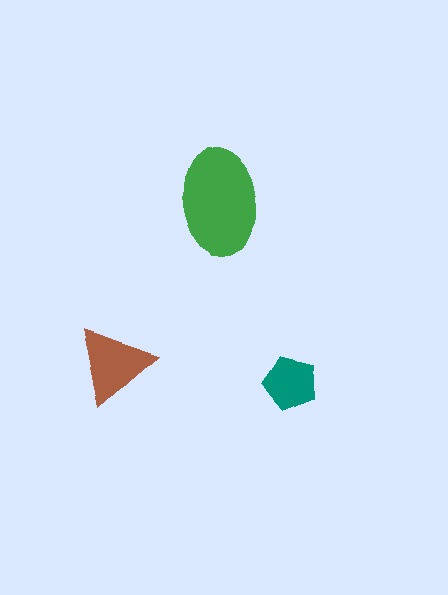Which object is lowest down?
The teal pentagon is bottommost.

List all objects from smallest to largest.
The teal pentagon, the brown triangle, the green ellipse.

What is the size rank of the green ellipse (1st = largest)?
1st.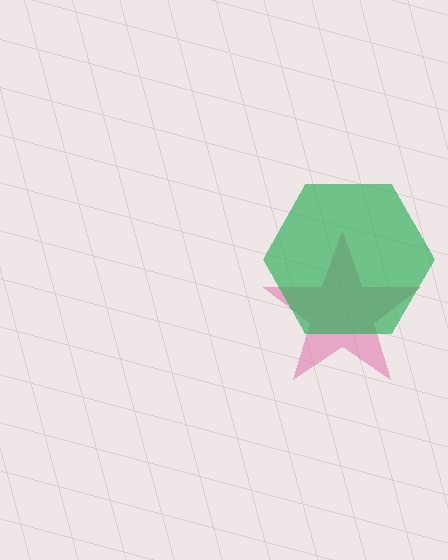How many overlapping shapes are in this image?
There are 2 overlapping shapes in the image.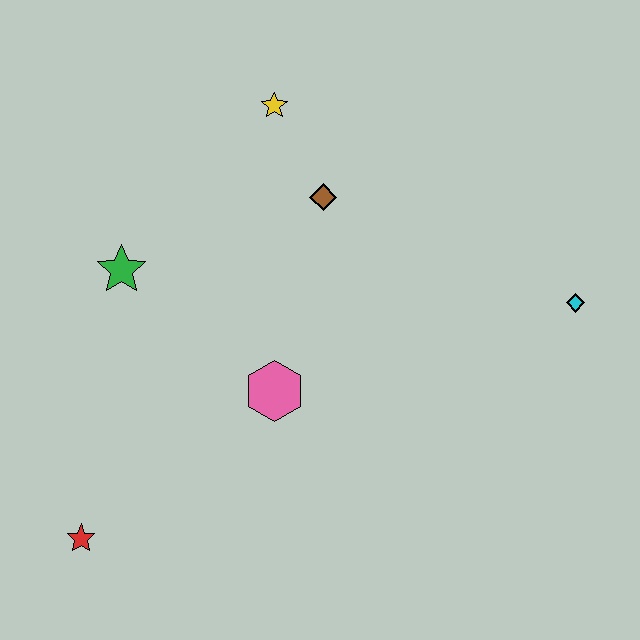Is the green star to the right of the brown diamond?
No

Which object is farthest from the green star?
The cyan diamond is farthest from the green star.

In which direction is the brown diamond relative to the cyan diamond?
The brown diamond is to the left of the cyan diamond.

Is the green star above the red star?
Yes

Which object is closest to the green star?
The pink hexagon is closest to the green star.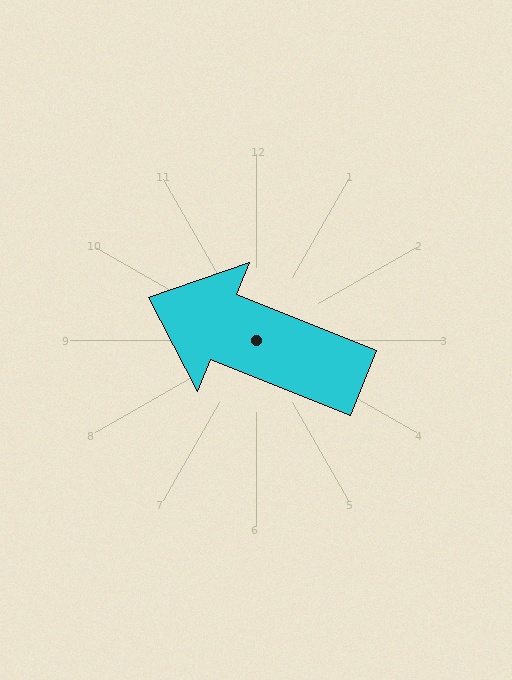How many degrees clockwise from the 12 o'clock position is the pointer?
Approximately 292 degrees.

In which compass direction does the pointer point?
West.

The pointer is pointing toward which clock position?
Roughly 10 o'clock.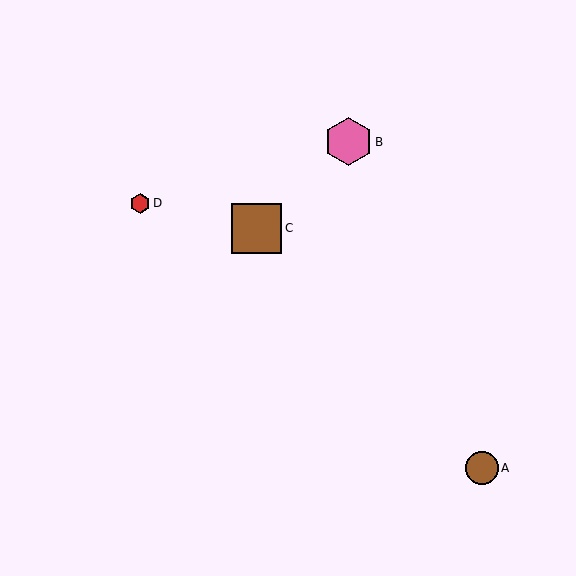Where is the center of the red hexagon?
The center of the red hexagon is at (140, 203).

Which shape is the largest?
The brown square (labeled C) is the largest.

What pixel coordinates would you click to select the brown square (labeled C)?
Click at (257, 228) to select the brown square C.